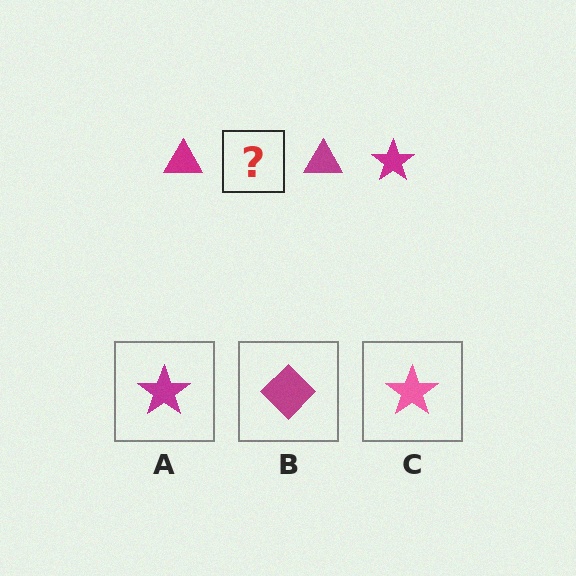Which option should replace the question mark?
Option A.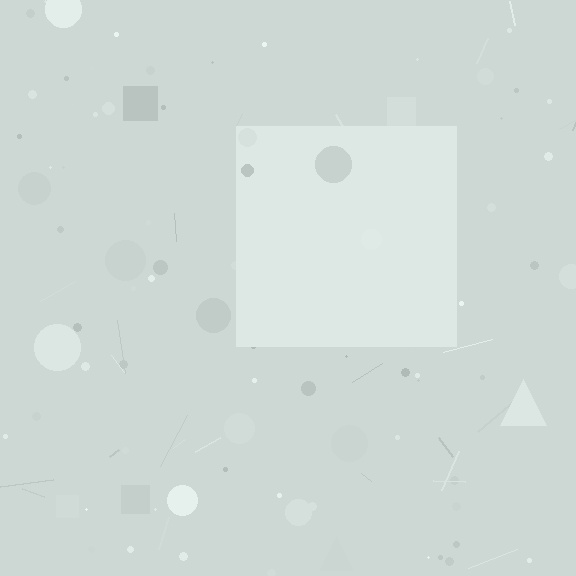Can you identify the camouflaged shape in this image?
The camouflaged shape is a square.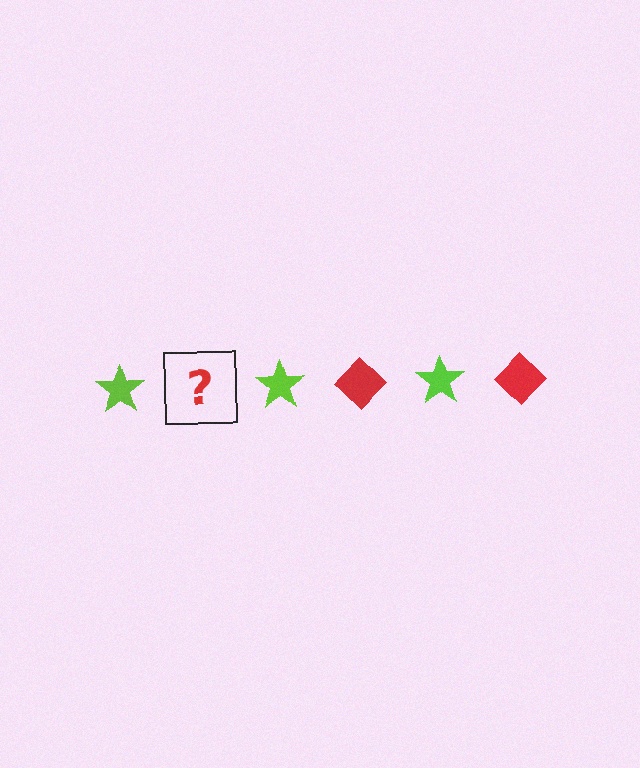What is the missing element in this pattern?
The missing element is a red diamond.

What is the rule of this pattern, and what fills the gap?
The rule is that the pattern alternates between lime star and red diamond. The gap should be filled with a red diamond.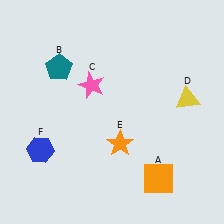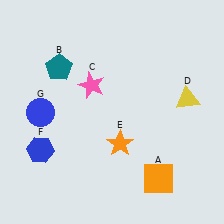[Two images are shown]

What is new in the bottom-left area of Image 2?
A blue circle (G) was added in the bottom-left area of Image 2.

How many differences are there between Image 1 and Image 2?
There is 1 difference between the two images.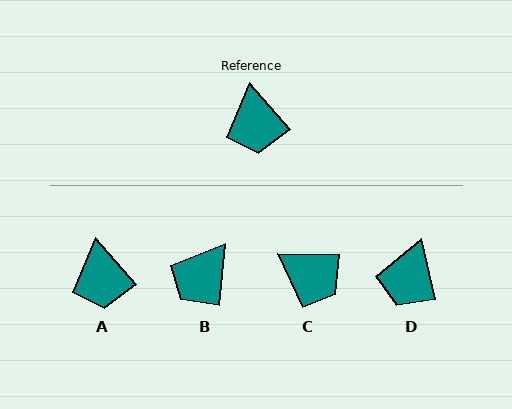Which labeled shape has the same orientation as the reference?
A.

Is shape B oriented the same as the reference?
No, it is off by about 46 degrees.